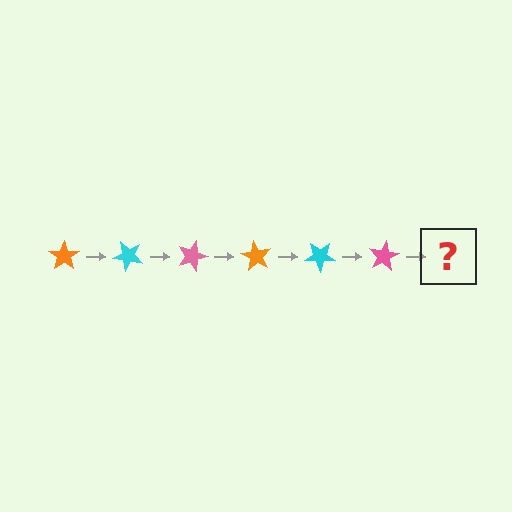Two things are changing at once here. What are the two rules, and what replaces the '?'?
The two rules are that it rotates 45 degrees each step and the color cycles through orange, cyan, and pink. The '?' should be an orange star, rotated 270 degrees from the start.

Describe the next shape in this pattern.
It should be an orange star, rotated 270 degrees from the start.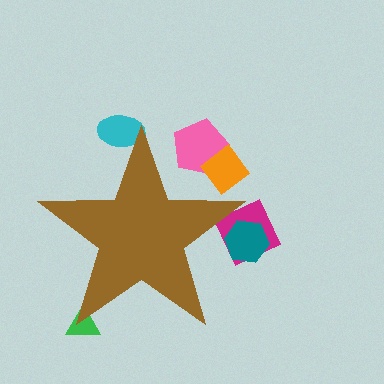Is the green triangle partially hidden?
Yes, the green triangle is partially hidden behind the brown star.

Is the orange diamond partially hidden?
Yes, the orange diamond is partially hidden behind the brown star.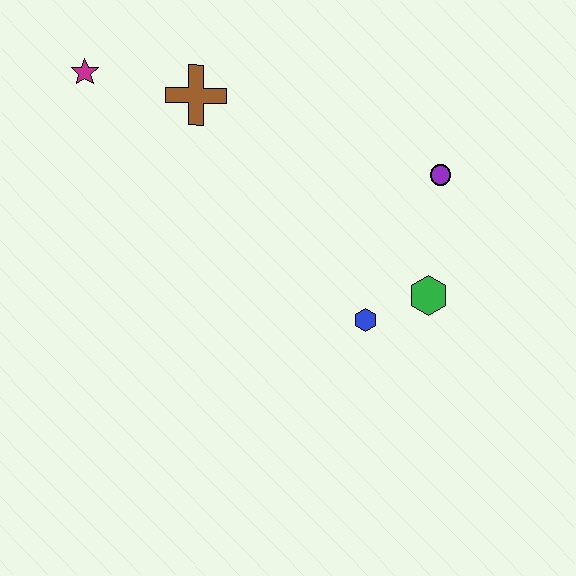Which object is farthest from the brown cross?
The green hexagon is farthest from the brown cross.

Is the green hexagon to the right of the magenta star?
Yes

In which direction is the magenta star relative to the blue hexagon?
The magenta star is to the left of the blue hexagon.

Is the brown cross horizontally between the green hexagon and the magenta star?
Yes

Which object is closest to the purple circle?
The green hexagon is closest to the purple circle.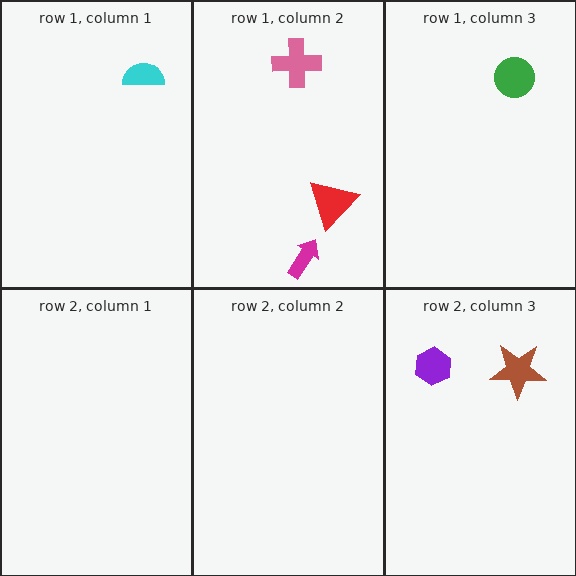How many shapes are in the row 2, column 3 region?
2.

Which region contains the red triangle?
The row 1, column 2 region.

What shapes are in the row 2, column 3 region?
The purple hexagon, the brown star.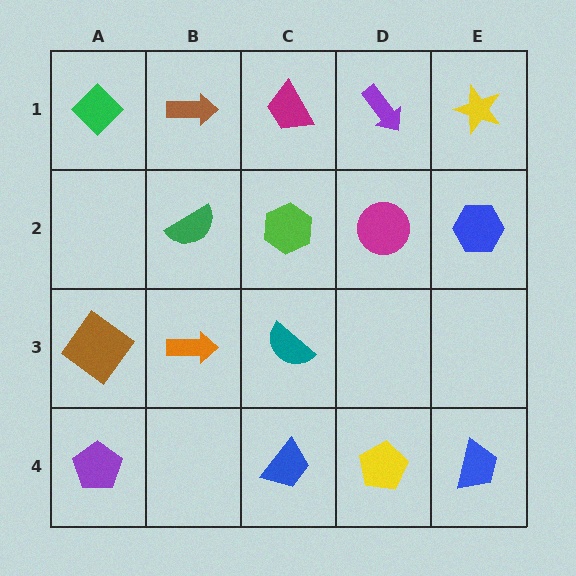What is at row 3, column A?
A brown diamond.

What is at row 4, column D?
A yellow pentagon.